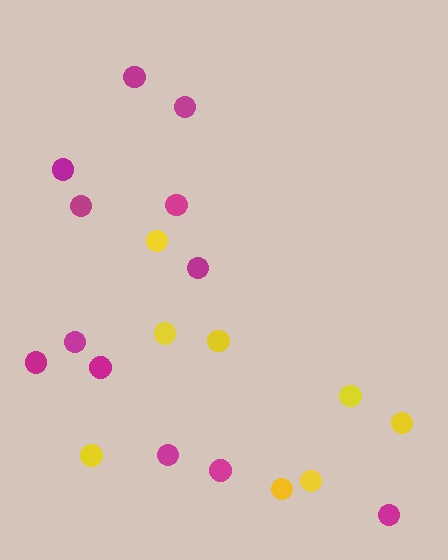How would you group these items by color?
There are 2 groups: one group of yellow circles (8) and one group of magenta circles (12).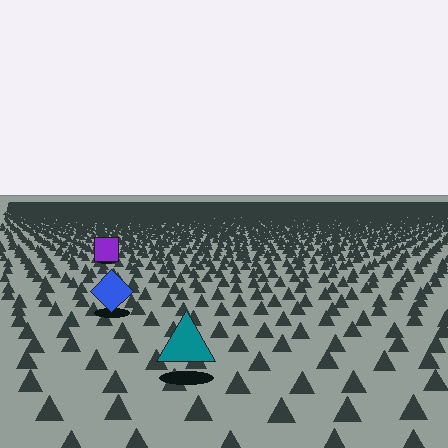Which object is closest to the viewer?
The teal triangle is closest. The texture marks near it are larger and more spread out.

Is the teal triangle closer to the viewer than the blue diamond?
Yes. The teal triangle is closer — you can tell from the texture gradient: the ground texture is coarser near it.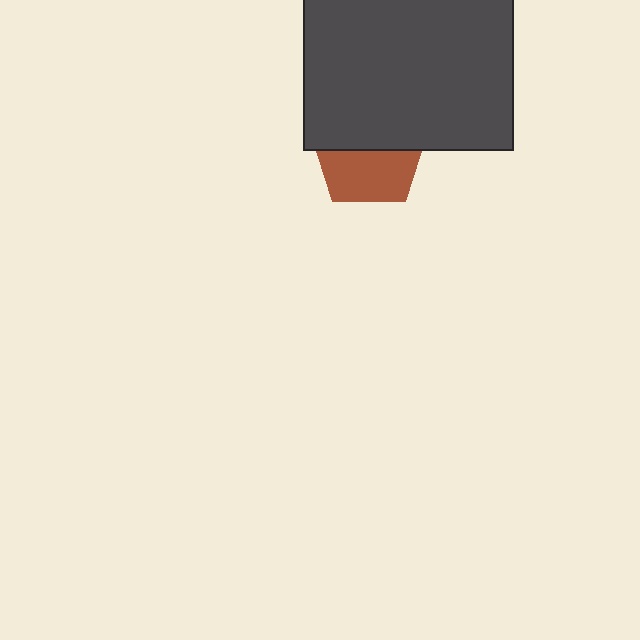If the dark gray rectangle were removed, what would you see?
You would see the complete brown pentagon.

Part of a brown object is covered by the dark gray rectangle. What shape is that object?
It is a pentagon.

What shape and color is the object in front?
The object in front is a dark gray rectangle.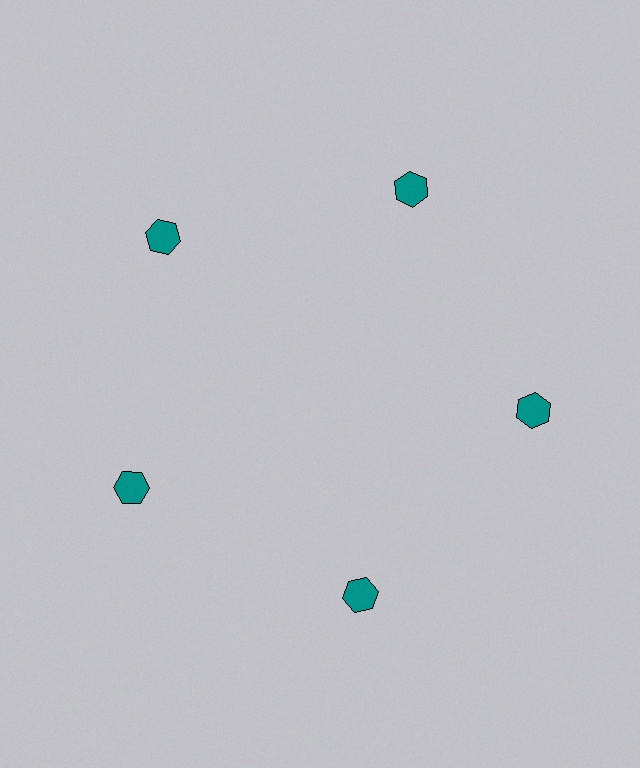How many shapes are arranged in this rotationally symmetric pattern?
There are 5 shapes, arranged in 5 groups of 1.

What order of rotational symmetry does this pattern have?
This pattern has 5-fold rotational symmetry.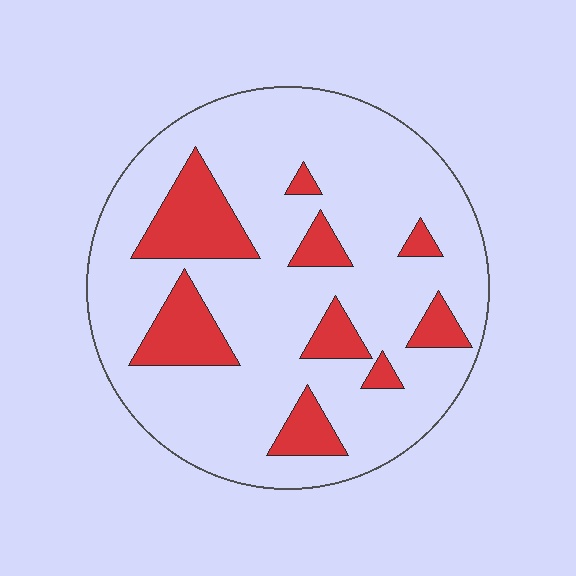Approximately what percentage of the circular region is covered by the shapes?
Approximately 20%.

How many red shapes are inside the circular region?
9.